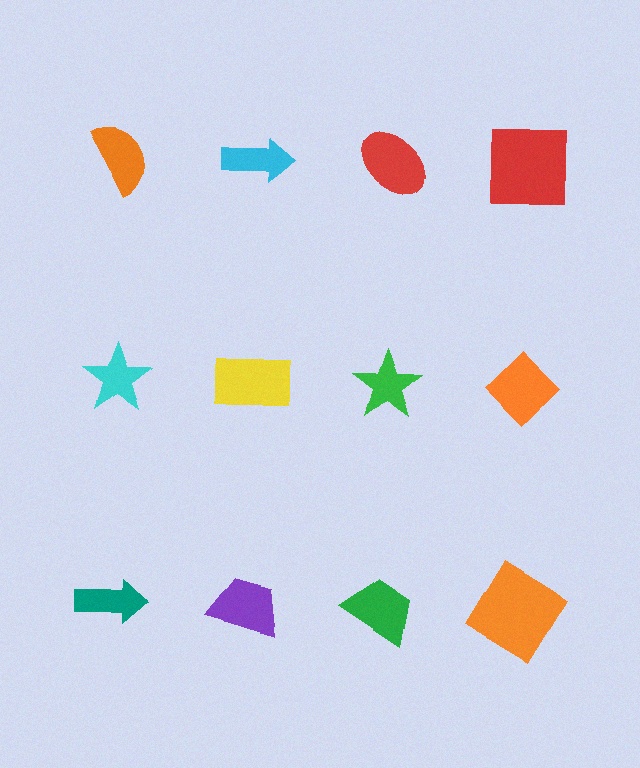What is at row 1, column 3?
A red ellipse.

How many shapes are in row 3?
4 shapes.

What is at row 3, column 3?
A green trapezoid.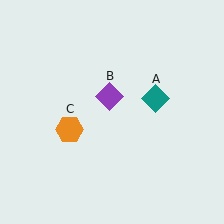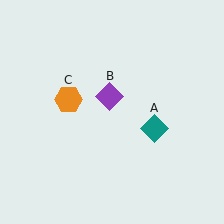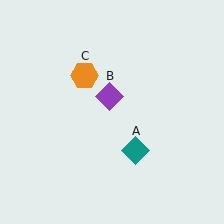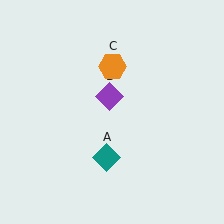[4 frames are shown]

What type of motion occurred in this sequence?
The teal diamond (object A), orange hexagon (object C) rotated clockwise around the center of the scene.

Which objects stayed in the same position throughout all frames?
Purple diamond (object B) remained stationary.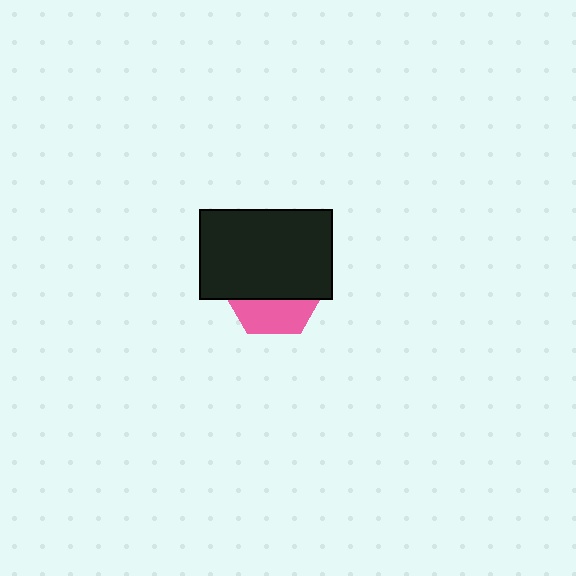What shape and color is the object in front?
The object in front is a black rectangle.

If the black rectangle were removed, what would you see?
You would see the complete pink hexagon.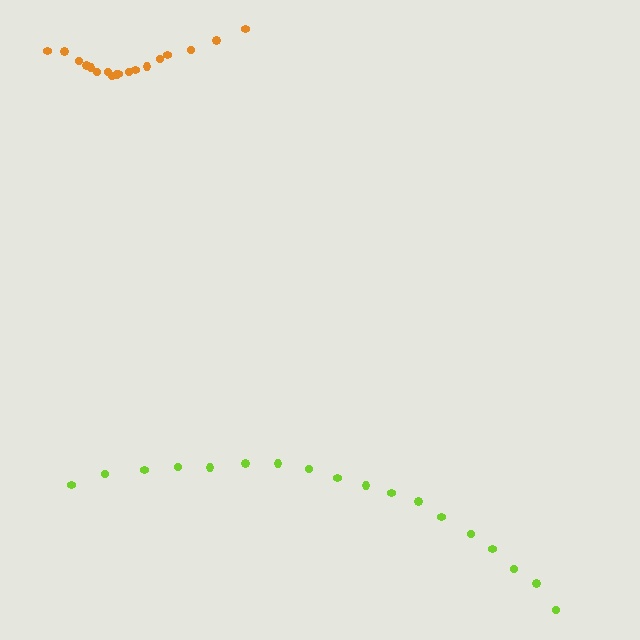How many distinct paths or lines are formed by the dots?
There are 2 distinct paths.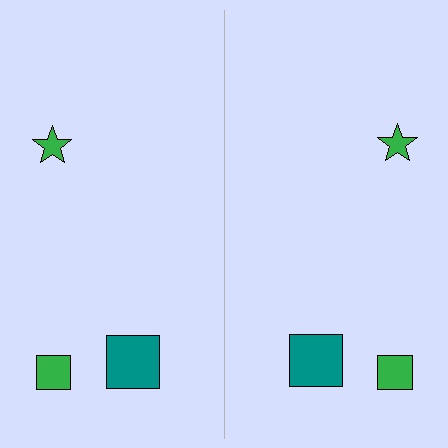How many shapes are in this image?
There are 6 shapes in this image.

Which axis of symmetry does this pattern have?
The pattern has a vertical axis of symmetry running through the center of the image.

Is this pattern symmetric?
Yes, this pattern has bilateral (reflection) symmetry.